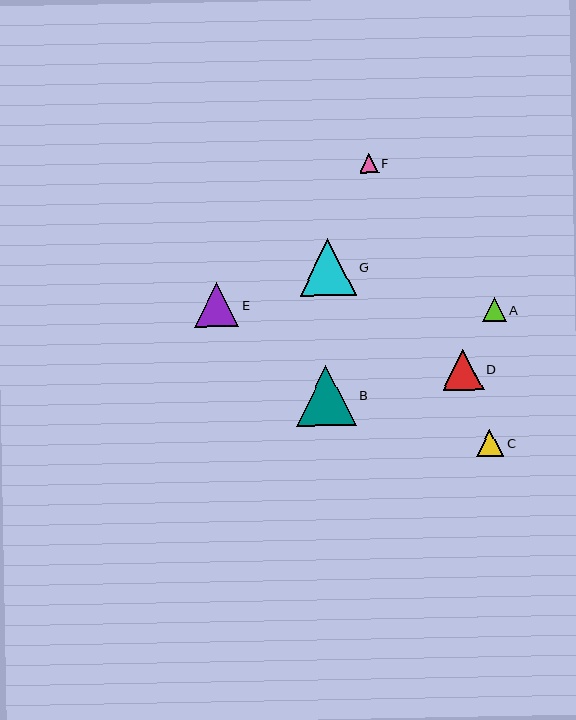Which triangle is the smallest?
Triangle F is the smallest with a size of approximately 19 pixels.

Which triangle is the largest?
Triangle B is the largest with a size of approximately 60 pixels.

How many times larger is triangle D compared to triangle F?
Triangle D is approximately 2.2 times the size of triangle F.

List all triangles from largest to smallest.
From largest to smallest: B, G, E, D, C, A, F.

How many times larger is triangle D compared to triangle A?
Triangle D is approximately 1.7 times the size of triangle A.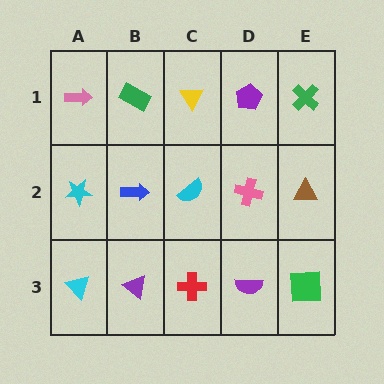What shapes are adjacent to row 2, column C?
A yellow triangle (row 1, column C), a red cross (row 3, column C), a blue arrow (row 2, column B), a pink cross (row 2, column D).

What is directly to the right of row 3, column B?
A red cross.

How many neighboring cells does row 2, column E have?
3.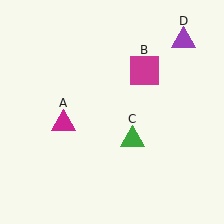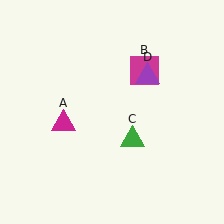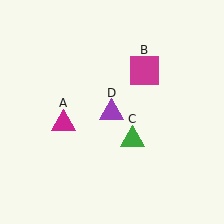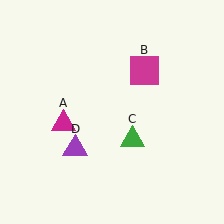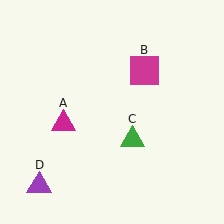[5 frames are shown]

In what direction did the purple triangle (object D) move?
The purple triangle (object D) moved down and to the left.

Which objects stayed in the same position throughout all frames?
Magenta triangle (object A) and magenta square (object B) and green triangle (object C) remained stationary.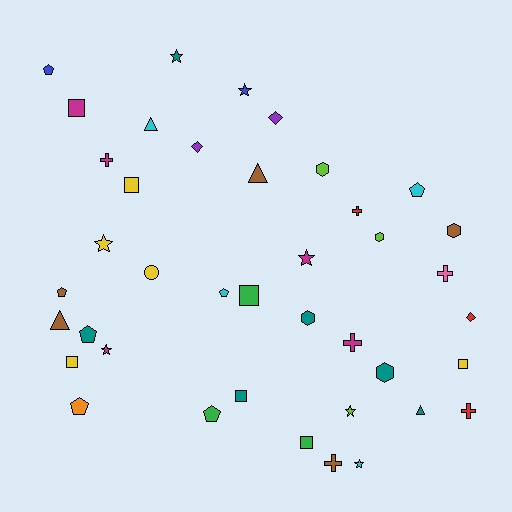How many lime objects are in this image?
There are 3 lime objects.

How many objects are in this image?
There are 40 objects.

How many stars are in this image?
There are 7 stars.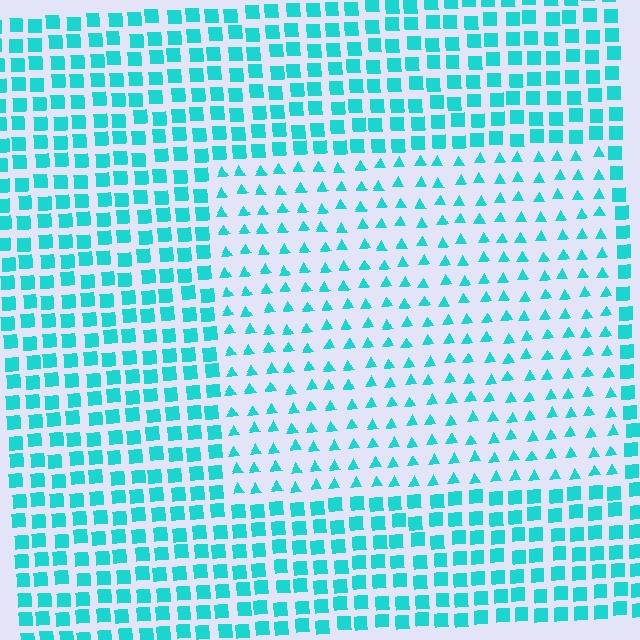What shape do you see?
I see a rectangle.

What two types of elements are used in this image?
The image uses triangles inside the rectangle region and squares outside it.